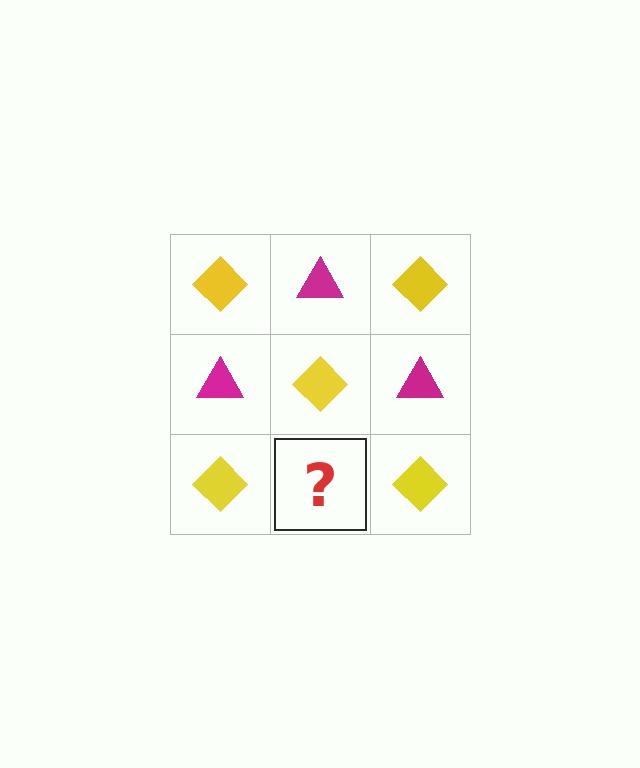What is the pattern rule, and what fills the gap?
The rule is that it alternates yellow diamond and magenta triangle in a checkerboard pattern. The gap should be filled with a magenta triangle.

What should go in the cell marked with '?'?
The missing cell should contain a magenta triangle.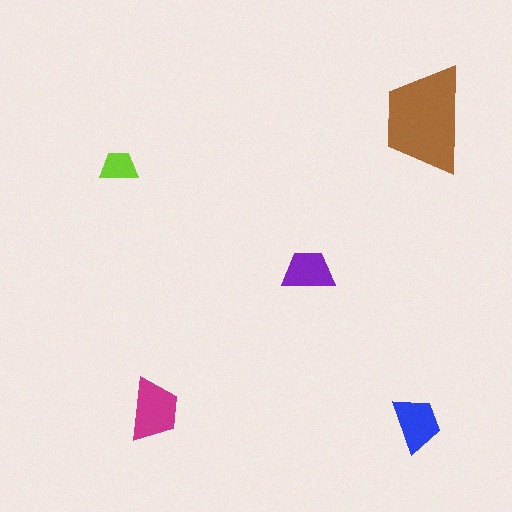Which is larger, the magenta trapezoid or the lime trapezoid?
The magenta one.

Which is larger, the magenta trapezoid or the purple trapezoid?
The magenta one.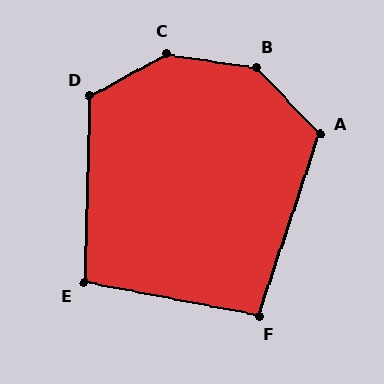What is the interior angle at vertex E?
Approximately 99 degrees (obtuse).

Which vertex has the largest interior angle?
C, at approximately 143 degrees.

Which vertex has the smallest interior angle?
F, at approximately 98 degrees.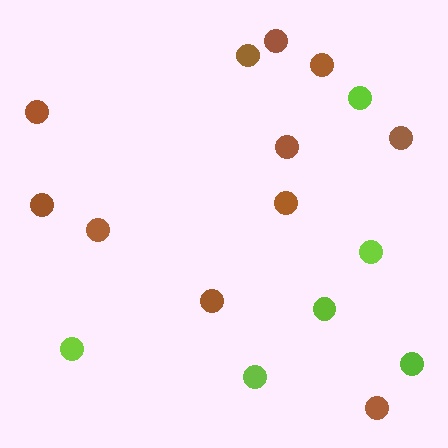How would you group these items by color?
There are 2 groups: one group of brown circles (11) and one group of lime circles (6).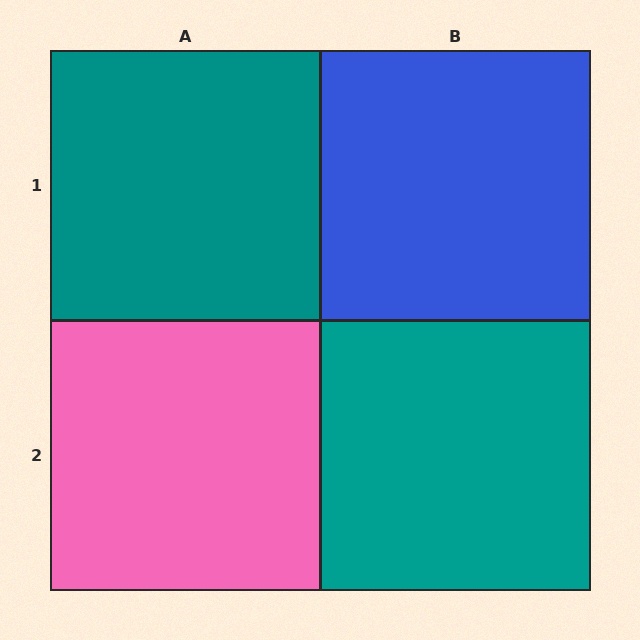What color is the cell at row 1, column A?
Teal.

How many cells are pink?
1 cell is pink.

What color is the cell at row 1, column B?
Blue.